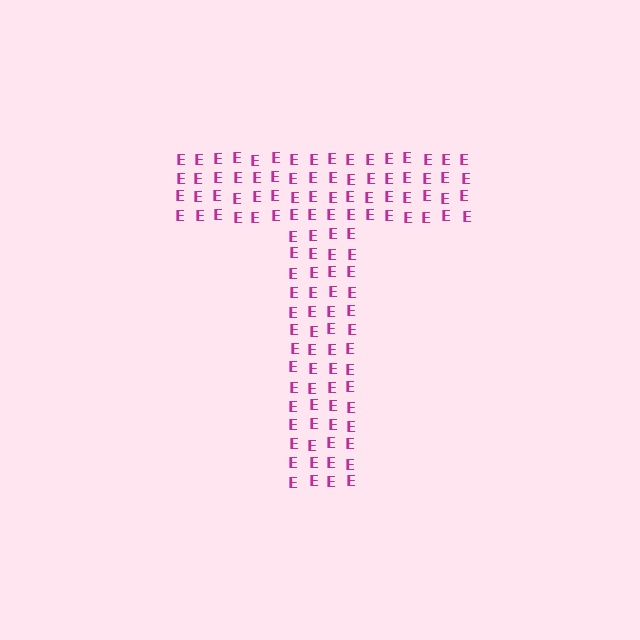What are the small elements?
The small elements are letter E's.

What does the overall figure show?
The overall figure shows the letter T.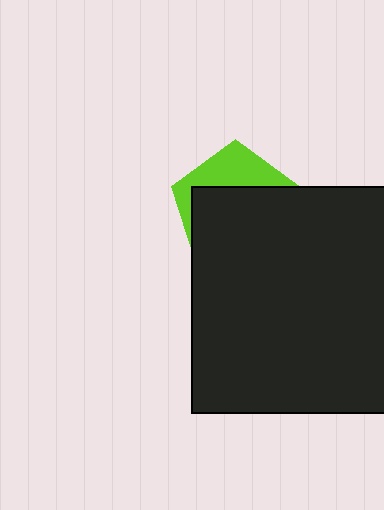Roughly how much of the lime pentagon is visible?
A small part of it is visible (roughly 33%).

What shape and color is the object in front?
The object in front is a black square.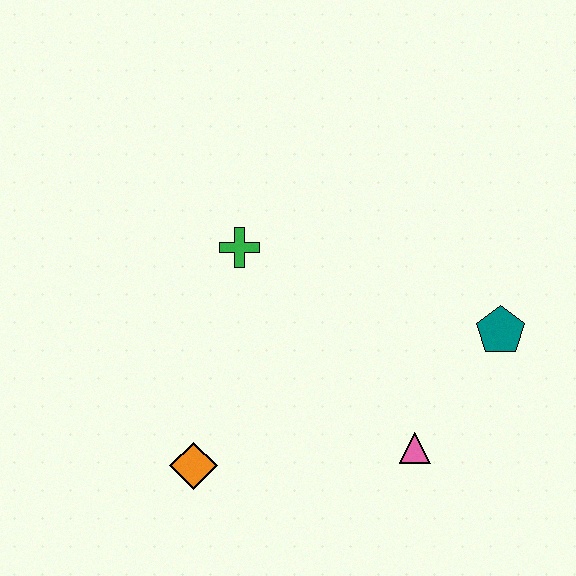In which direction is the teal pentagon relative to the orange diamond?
The teal pentagon is to the right of the orange diamond.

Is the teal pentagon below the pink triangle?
No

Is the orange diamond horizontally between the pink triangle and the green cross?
No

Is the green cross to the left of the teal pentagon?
Yes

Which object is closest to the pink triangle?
The teal pentagon is closest to the pink triangle.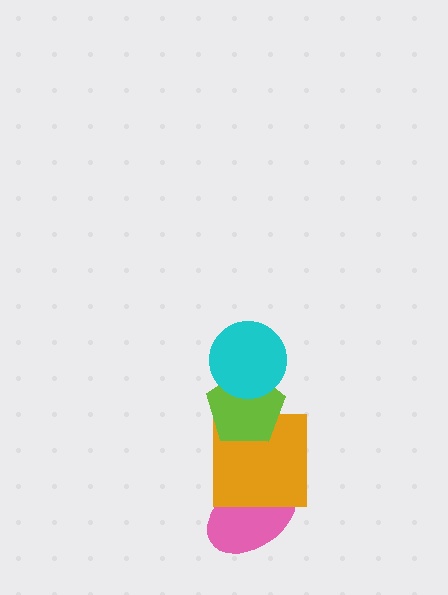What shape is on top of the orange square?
The lime pentagon is on top of the orange square.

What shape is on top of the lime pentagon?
The cyan circle is on top of the lime pentagon.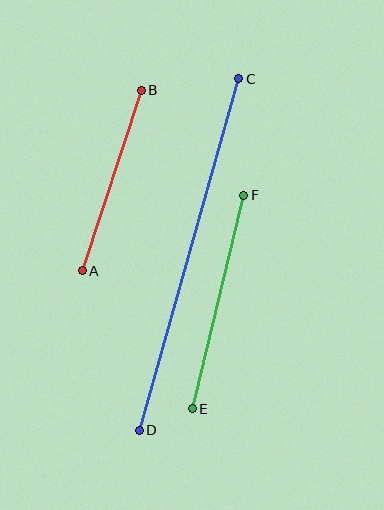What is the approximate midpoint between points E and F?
The midpoint is at approximately (218, 302) pixels.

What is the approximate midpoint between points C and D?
The midpoint is at approximately (189, 254) pixels.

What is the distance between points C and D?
The distance is approximately 365 pixels.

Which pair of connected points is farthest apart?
Points C and D are farthest apart.